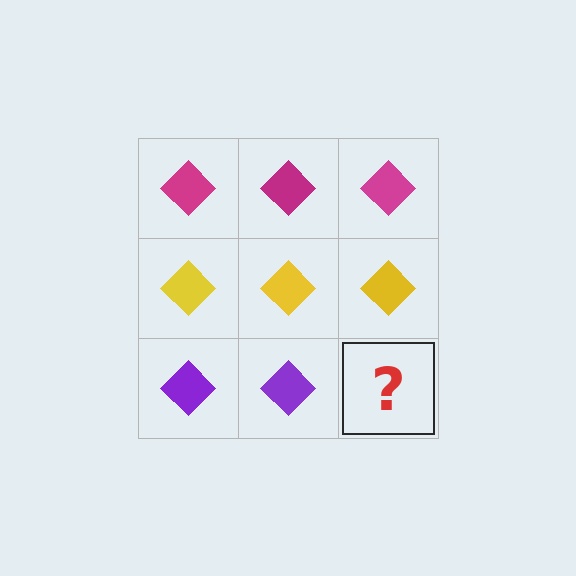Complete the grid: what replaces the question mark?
The question mark should be replaced with a purple diamond.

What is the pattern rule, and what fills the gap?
The rule is that each row has a consistent color. The gap should be filled with a purple diamond.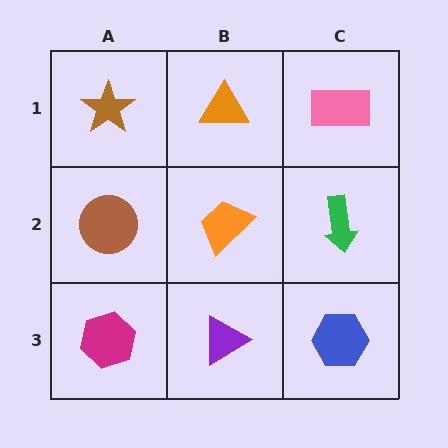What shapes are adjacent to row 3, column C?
A green arrow (row 2, column C), a purple triangle (row 3, column B).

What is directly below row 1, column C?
A green arrow.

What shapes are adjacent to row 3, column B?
An orange trapezoid (row 2, column B), a magenta hexagon (row 3, column A), a blue hexagon (row 3, column C).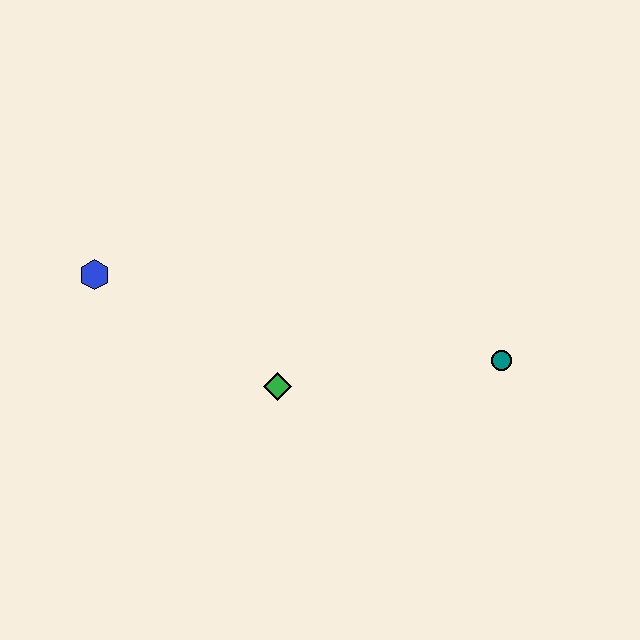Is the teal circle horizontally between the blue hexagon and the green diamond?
No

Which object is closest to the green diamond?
The blue hexagon is closest to the green diamond.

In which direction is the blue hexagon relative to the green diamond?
The blue hexagon is to the left of the green diamond.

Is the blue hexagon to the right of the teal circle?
No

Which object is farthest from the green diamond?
The teal circle is farthest from the green diamond.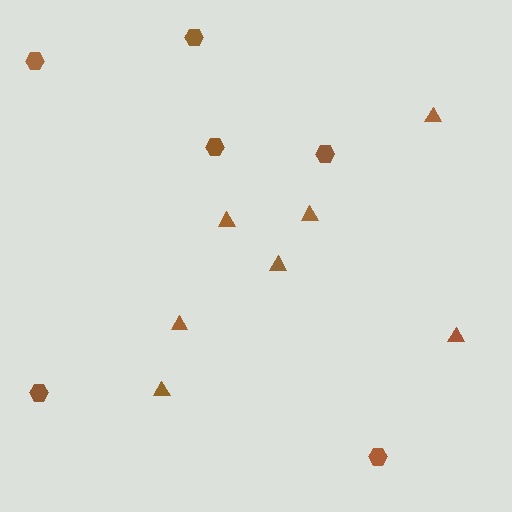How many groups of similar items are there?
There are 2 groups: one group of hexagons (6) and one group of triangles (7).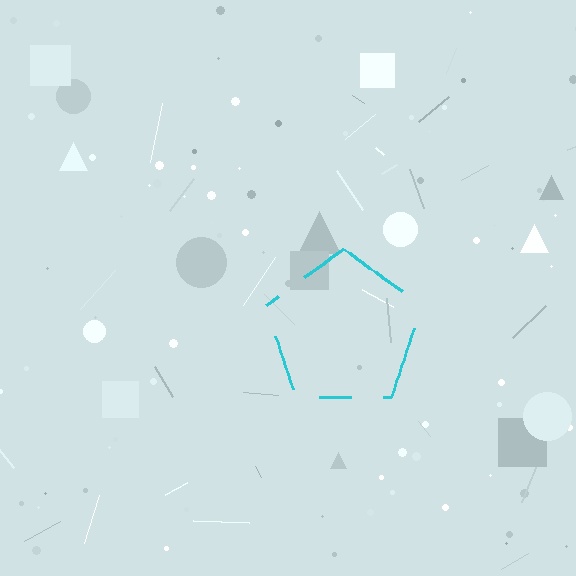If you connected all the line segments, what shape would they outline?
They would outline a pentagon.